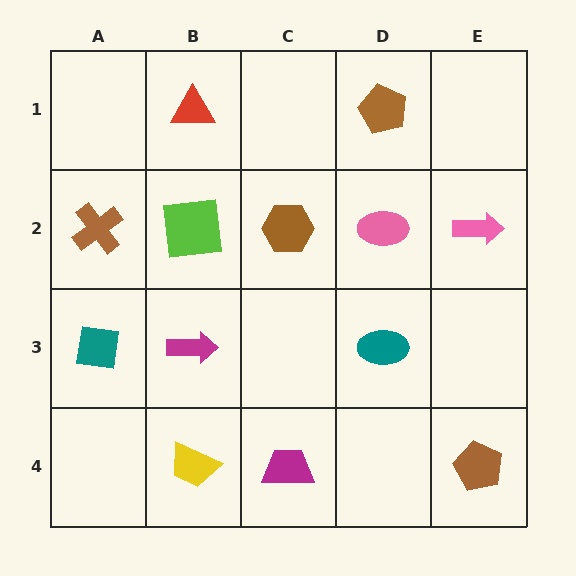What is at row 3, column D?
A teal ellipse.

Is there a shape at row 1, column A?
No, that cell is empty.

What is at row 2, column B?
A lime square.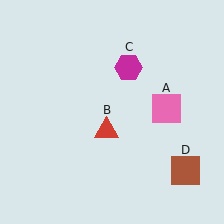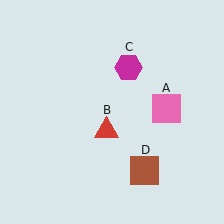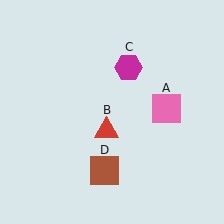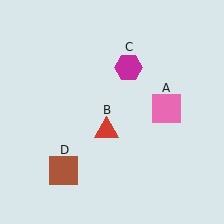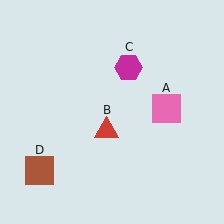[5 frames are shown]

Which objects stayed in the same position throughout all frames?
Pink square (object A) and red triangle (object B) and magenta hexagon (object C) remained stationary.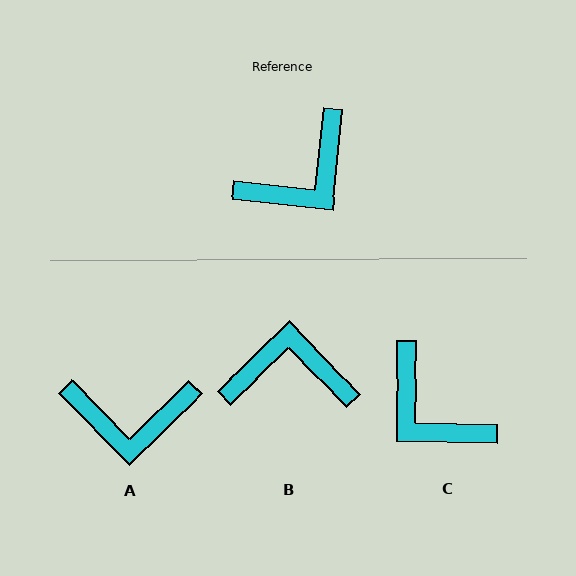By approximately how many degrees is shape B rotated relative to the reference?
Approximately 140 degrees counter-clockwise.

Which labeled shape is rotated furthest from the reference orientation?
B, about 140 degrees away.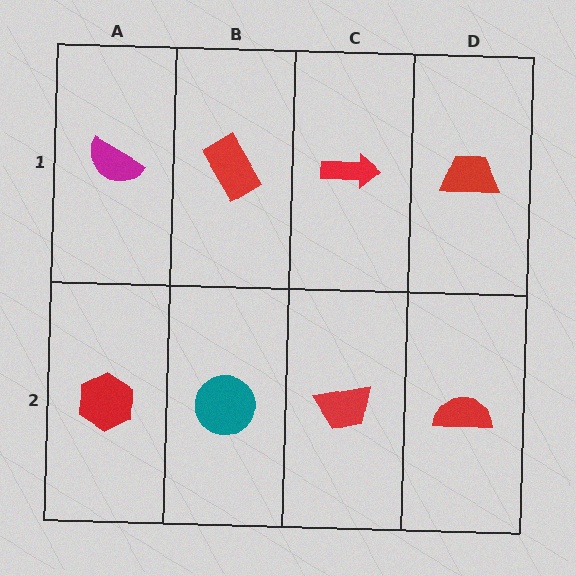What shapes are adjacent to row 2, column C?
A red arrow (row 1, column C), a teal circle (row 2, column B), a red semicircle (row 2, column D).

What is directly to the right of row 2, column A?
A teal circle.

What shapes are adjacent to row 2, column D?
A red trapezoid (row 1, column D), a red trapezoid (row 2, column C).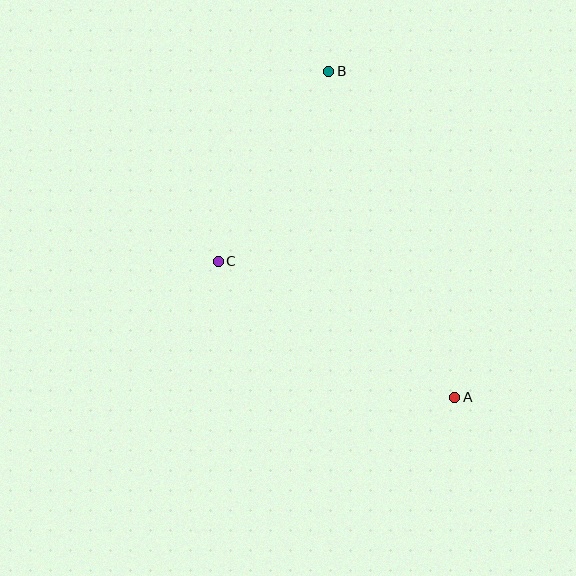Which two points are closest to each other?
Points B and C are closest to each other.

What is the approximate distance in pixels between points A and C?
The distance between A and C is approximately 273 pixels.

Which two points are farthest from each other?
Points A and B are farthest from each other.